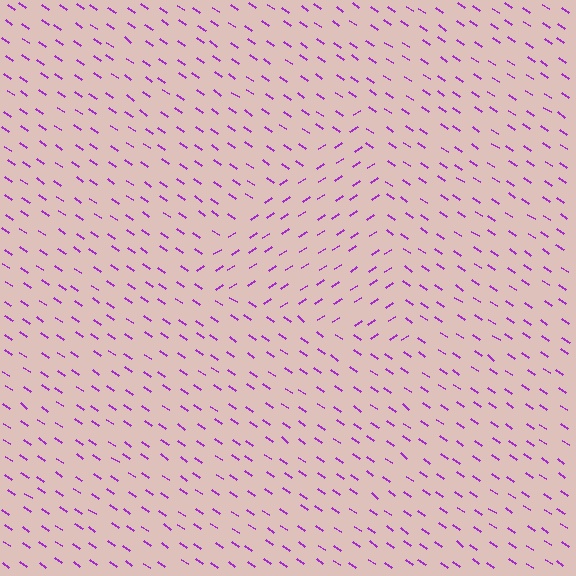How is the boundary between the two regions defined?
The boundary is defined purely by a change in line orientation (approximately 68 degrees difference). All lines are the same color and thickness.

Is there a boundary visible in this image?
Yes, there is a texture boundary formed by a change in line orientation.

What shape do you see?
I see a triangle.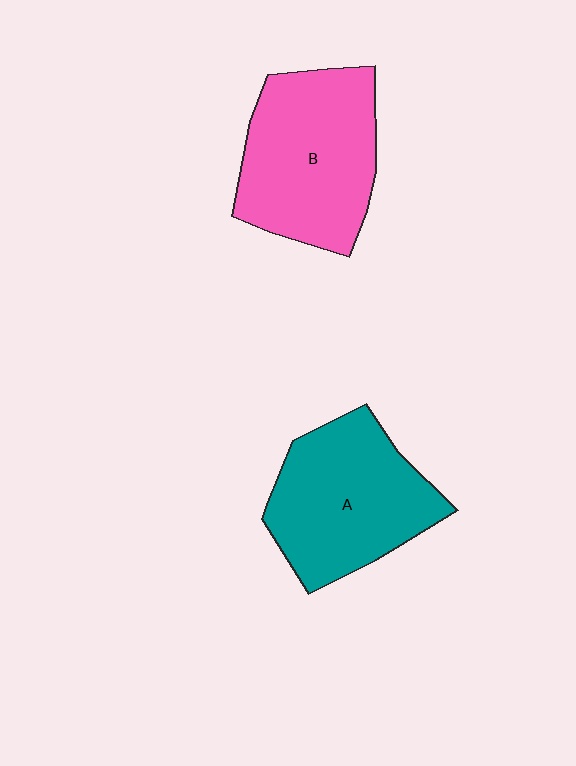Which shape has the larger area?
Shape B (pink).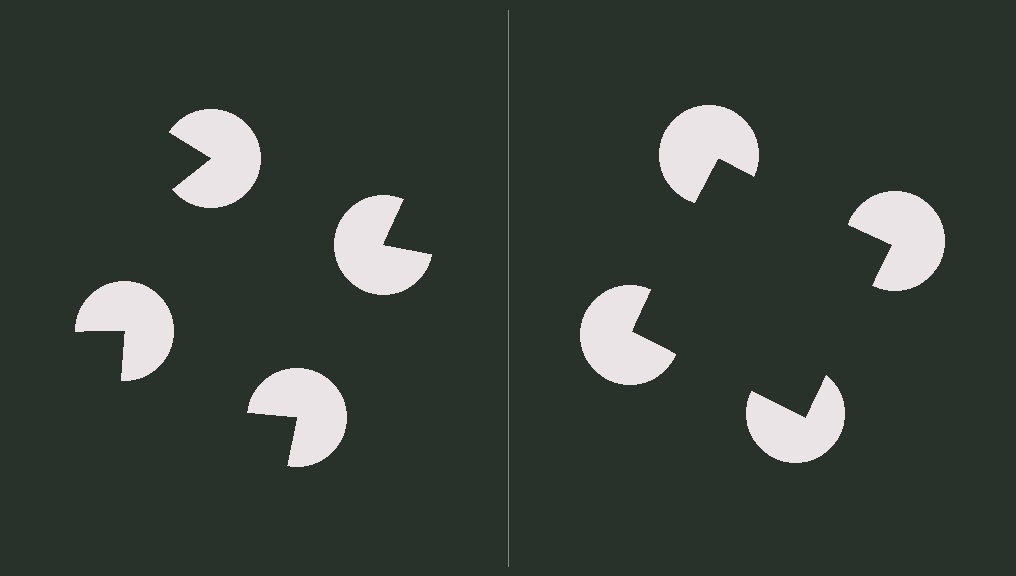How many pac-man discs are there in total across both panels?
8 — 4 on each side.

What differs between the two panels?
The pac-man discs are positioned identically on both sides; only the wedge orientations differ. On the right they align to a square; on the left they are misaligned.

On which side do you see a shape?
An illusory square appears on the right side. On the left side the wedge cuts are rotated, so no coherent shape forms.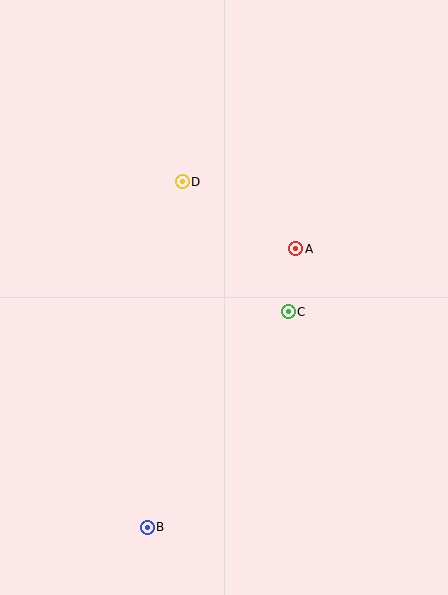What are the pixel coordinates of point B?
Point B is at (147, 527).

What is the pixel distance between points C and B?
The distance between C and B is 257 pixels.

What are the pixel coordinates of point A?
Point A is at (296, 249).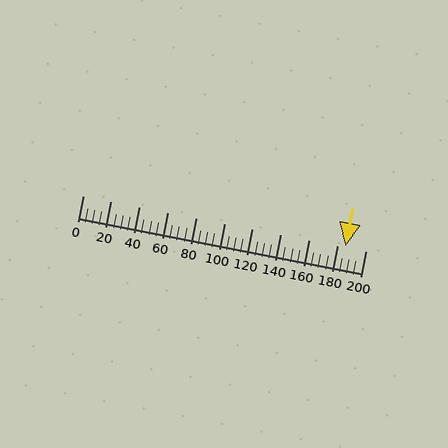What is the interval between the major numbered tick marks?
The major tick marks are spaced 20 units apart.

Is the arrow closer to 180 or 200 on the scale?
The arrow is closer to 180.